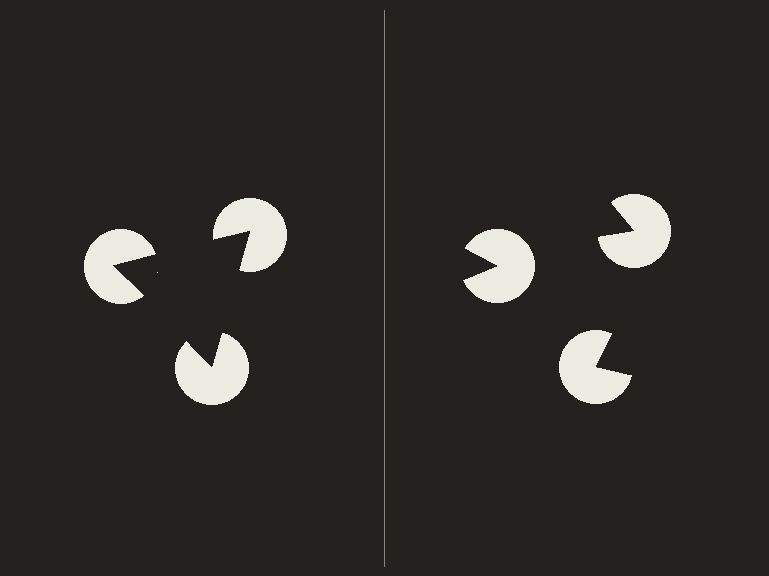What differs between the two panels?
The pac-man discs are positioned identically on both sides; only the wedge orientations differ. On the left they align to a triangle; on the right they are misaligned.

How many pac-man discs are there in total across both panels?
6 — 3 on each side.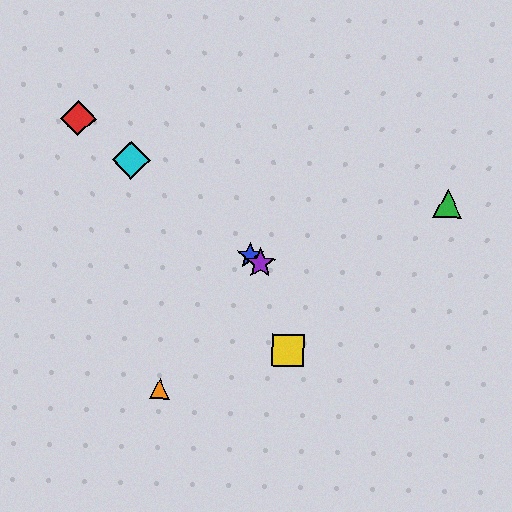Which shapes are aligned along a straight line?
The red diamond, the blue star, the purple star, the cyan diamond are aligned along a straight line.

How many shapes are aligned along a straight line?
4 shapes (the red diamond, the blue star, the purple star, the cyan diamond) are aligned along a straight line.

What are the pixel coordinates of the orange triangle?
The orange triangle is at (160, 389).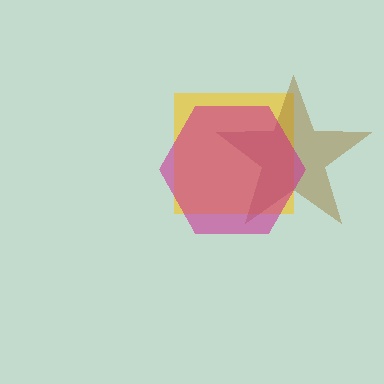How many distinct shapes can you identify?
There are 3 distinct shapes: a yellow square, a brown star, a magenta hexagon.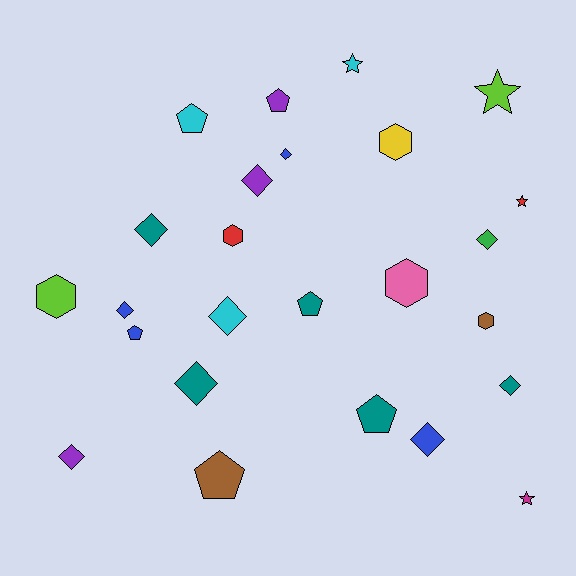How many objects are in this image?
There are 25 objects.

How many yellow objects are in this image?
There is 1 yellow object.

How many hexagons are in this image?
There are 5 hexagons.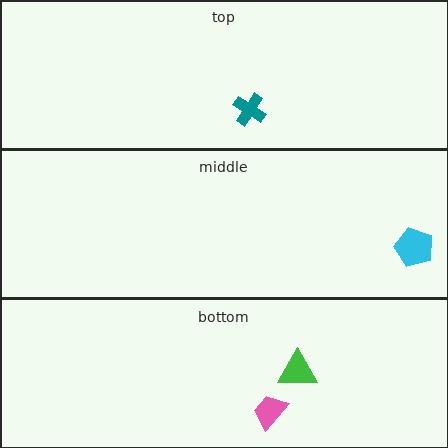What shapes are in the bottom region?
The green triangle, the pink trapezoid.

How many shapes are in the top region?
1.